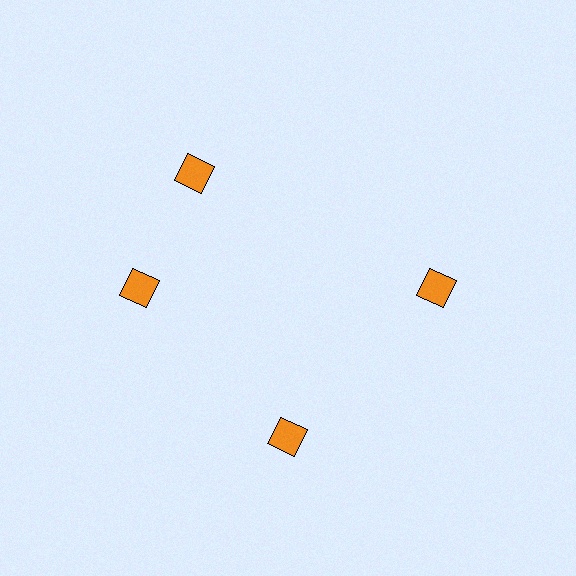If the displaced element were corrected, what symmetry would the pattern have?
It would have 4-fold rotational symmetry — the pattern would map onto itself every 90 degrees.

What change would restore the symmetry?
The symmetry would be restored by rotating it back into even spacing with its neighbors so that all 4 diamonds sit at equal angles and equal distance from the center.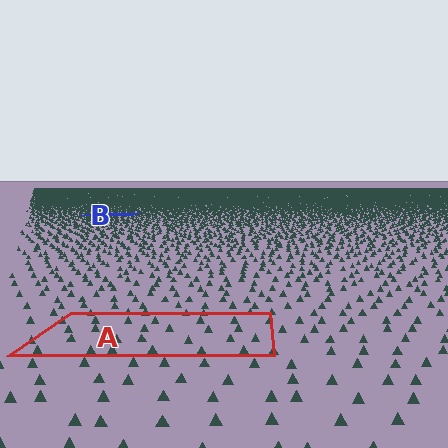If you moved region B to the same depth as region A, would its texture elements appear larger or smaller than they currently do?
They would appear larger. At a closer depth, the same texture elements are projected at a bigger on-screen size.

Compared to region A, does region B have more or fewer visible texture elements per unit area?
Region B has more texture elements per unit area — they are packed more densely because it is farther away.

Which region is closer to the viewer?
Region A is closer. The texture elements there are larger and more spread out.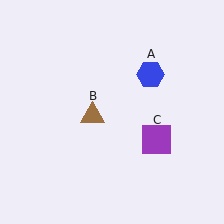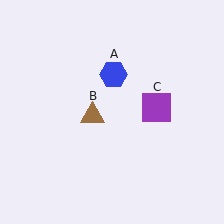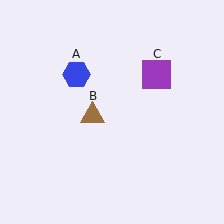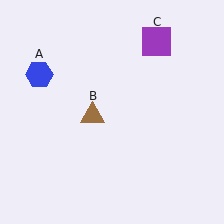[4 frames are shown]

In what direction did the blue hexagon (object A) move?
The blue hexagon (object A) moved left.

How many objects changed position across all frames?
2 objects changed position: blue hexagon (object A), purple square (object C).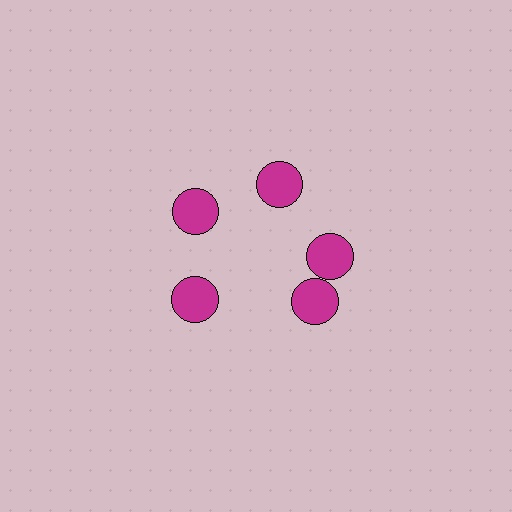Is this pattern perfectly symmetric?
No. The 5 magenta circles are arranged in a ring, but one element near the 5 o'clock position is rotated out of alignment along the ring, breaking the 5-fold rotational symmetry.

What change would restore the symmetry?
The symmetry would be restored by rotating it back into even spacing with its neighbors so that all 5 circles sit at equal angles and equal distance from the center.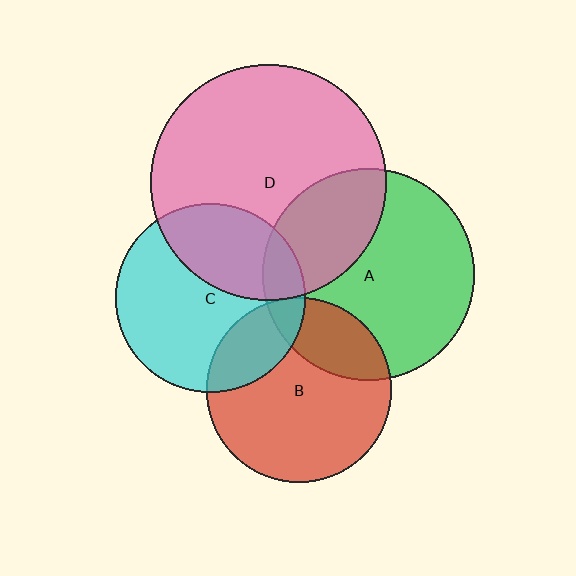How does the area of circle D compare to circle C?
Approximately 1.6 times.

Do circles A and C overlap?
Yes.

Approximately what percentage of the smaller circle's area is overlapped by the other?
Approximately 10%.